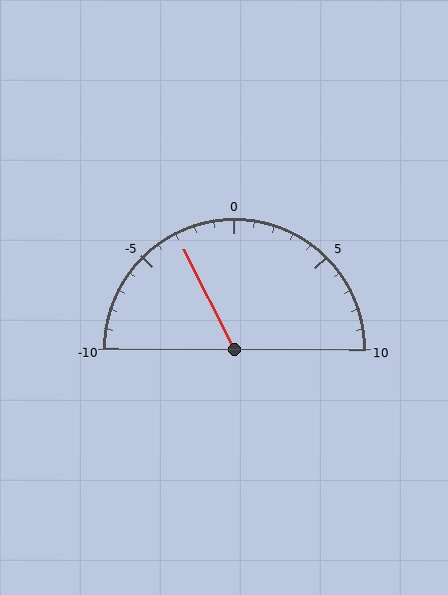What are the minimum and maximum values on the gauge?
The gauge ranges from -10 to 10.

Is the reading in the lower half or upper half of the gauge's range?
The reading is in the lower half of the range (-10 to 10).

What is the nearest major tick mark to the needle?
The nearest major tick mark is -5.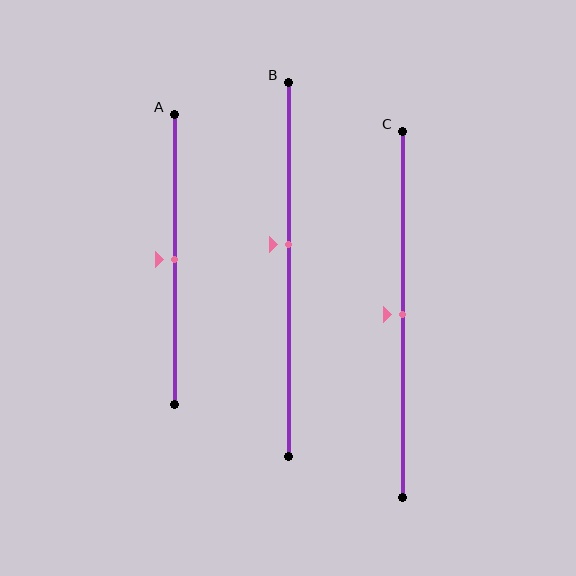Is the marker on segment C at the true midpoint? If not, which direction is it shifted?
Yes, the marker on segment C is at the true midpoint.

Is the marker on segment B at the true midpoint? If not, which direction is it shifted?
No, the marker on segment B is shifted upward by about 7% of the segment length.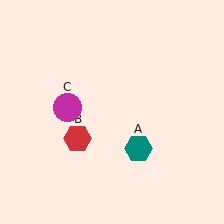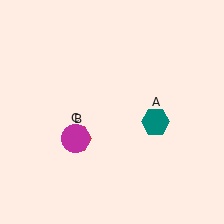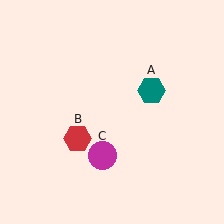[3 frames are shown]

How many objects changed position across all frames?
2 objects changed position: teal hexagon (object A), magenta circle (object C).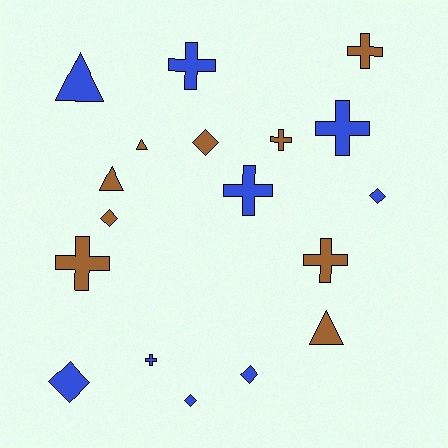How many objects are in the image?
There are 18 objects.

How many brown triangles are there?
There are 3 brown triangles.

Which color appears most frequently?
Brown, with 9 objects.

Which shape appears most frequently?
Cross, with 8 objects.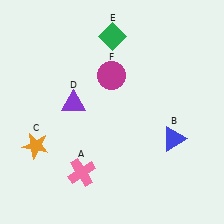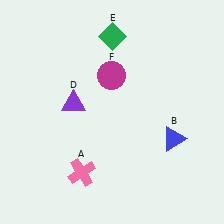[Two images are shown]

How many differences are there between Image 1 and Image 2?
There is 1 difference between the two images.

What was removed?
The orange star (C) was removed in Image 2.